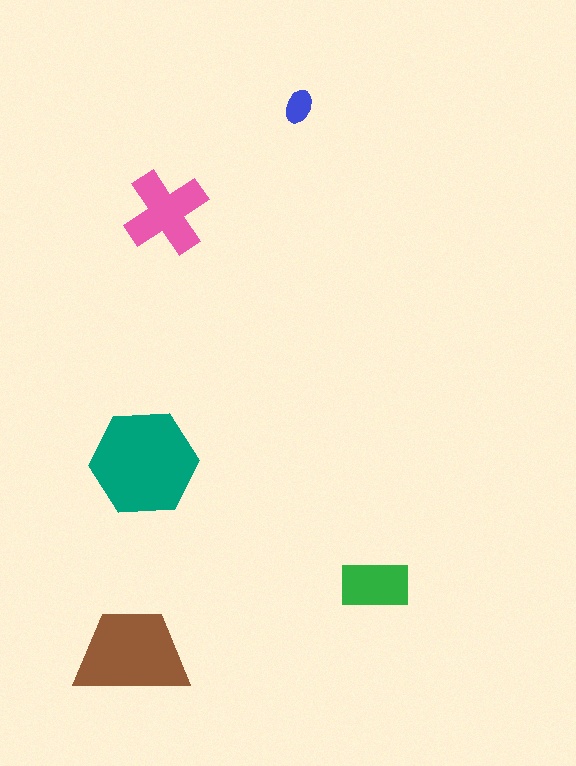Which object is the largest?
The teal hexagon.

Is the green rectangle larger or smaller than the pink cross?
Smaller.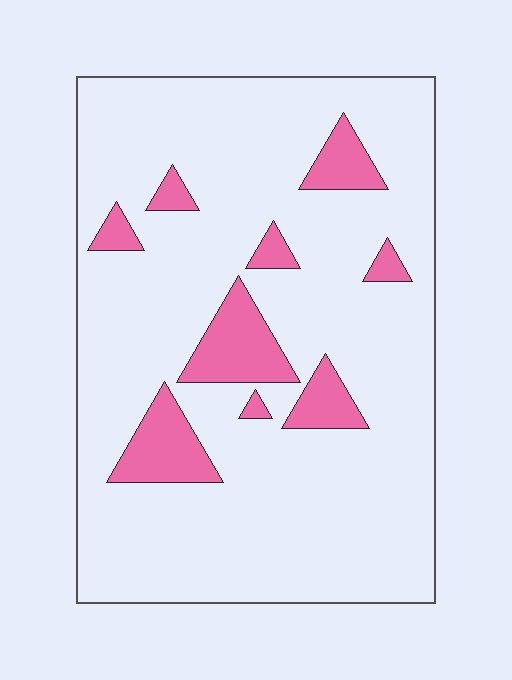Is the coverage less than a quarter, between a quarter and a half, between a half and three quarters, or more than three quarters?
Less than a quarter.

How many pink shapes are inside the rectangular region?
9.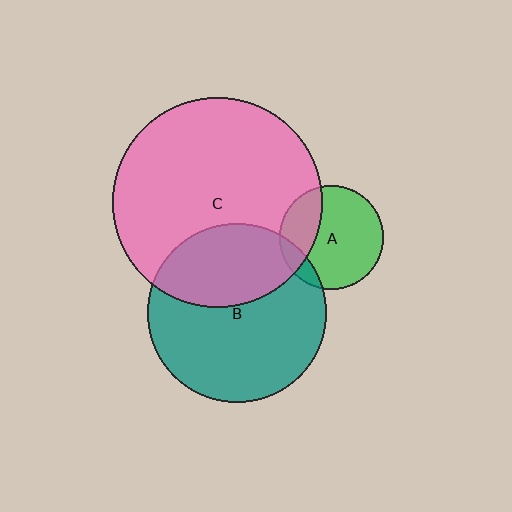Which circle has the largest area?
Circle C (pink).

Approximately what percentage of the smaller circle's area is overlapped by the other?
Approximately 10%.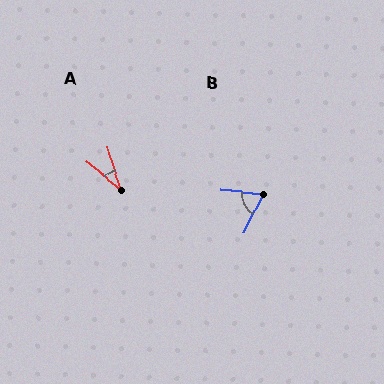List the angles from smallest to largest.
A (34°), B (69°).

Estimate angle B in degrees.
Approximately 69 degrees.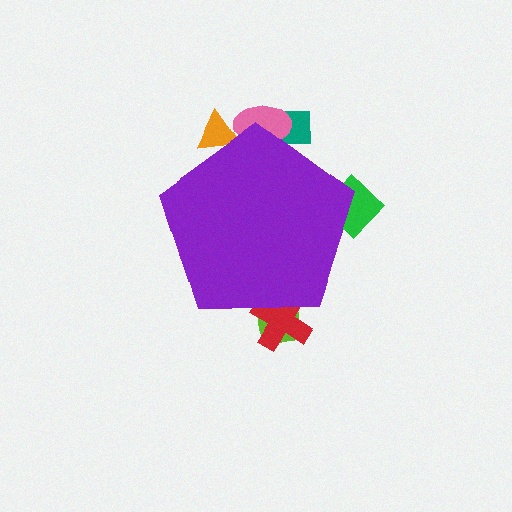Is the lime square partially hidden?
Yes, the lime square is partially hidden behind the purple pentagon.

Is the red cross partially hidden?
Yes, the red cross is partially hidden behind the purple pentagon.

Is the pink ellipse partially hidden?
Yes, the pink ellipse is partially hidden behind the purple pentagon.